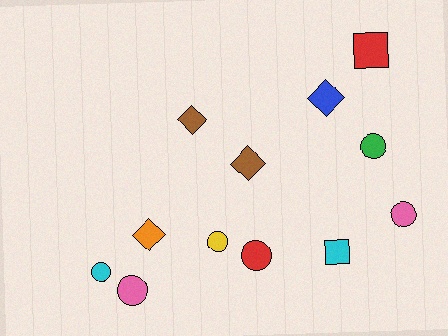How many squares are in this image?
There are 2 squares.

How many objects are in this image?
There are 12 objects.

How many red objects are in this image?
There are 2 red objects.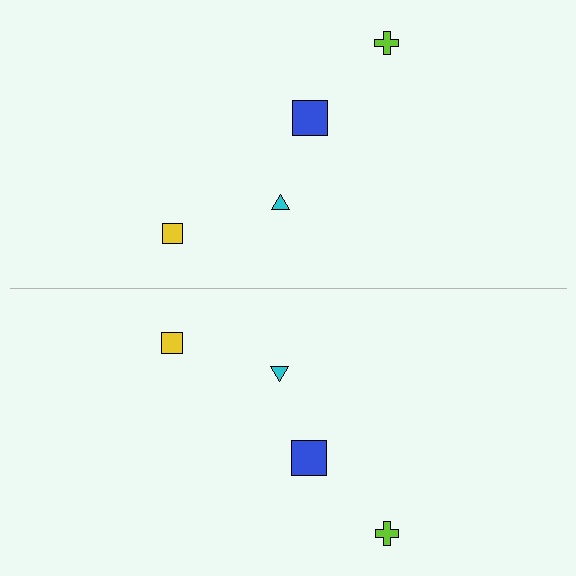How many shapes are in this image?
There are 8 shapes in this image.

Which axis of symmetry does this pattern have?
The pattern has a horizontal axis of symmetry running through the center of the image.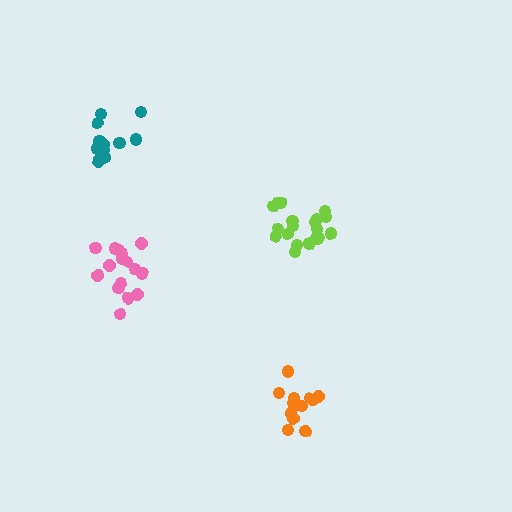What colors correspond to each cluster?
The clusters are colored: pink, orange, teal, lime.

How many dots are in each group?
Group 1: 16 dots, Group 2: 14 dots, Group 3: 15 dots, Group 4: 19 dots (64 total).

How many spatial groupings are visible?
There are 4 spatial groupings.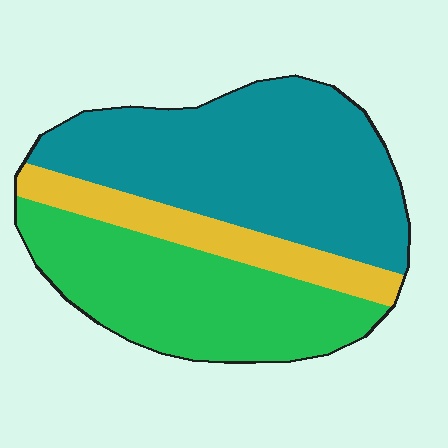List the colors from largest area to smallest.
From largest to smallest: teal, green, yellow.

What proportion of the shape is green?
Green takes up between a third and a half of the shape.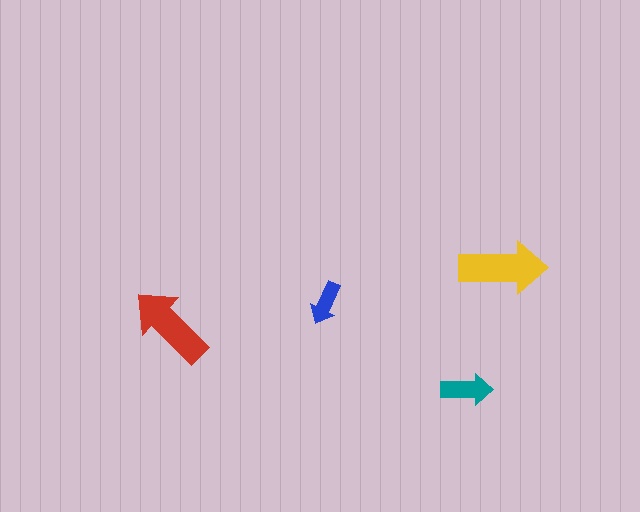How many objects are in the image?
There are 4 objects in the image.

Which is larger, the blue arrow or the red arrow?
The red one.